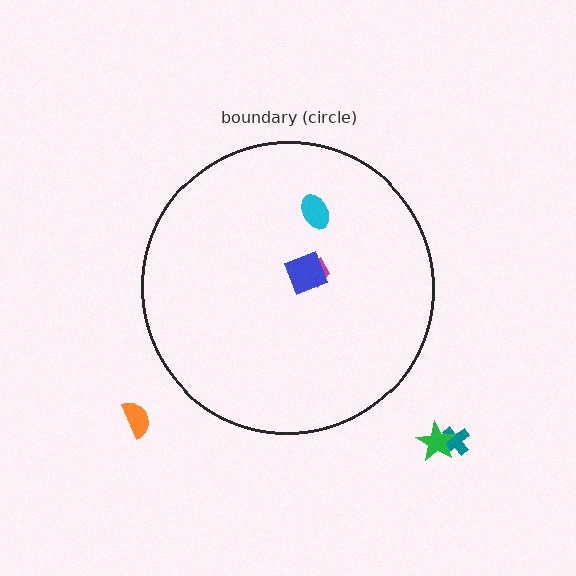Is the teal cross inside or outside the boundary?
Outside.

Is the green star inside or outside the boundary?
Outside.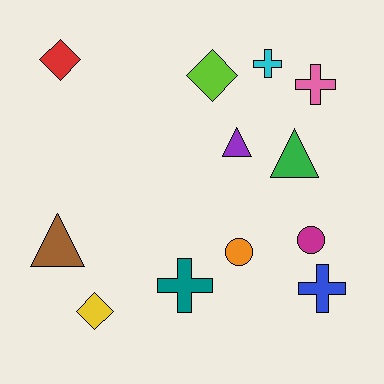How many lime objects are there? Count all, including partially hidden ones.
There is 1 lime object.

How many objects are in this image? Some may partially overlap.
There are 12 objects.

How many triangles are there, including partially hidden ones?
There are 3 triangles.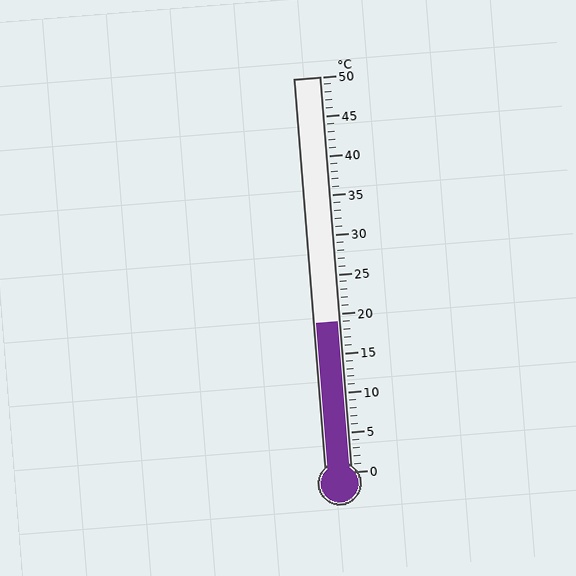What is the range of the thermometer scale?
The thermometer scale ranges from 0°C to 50°C.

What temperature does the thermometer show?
The thermometer shows approximately 19°C.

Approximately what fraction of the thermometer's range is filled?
The thermometer is filled to approximately 40% of its range.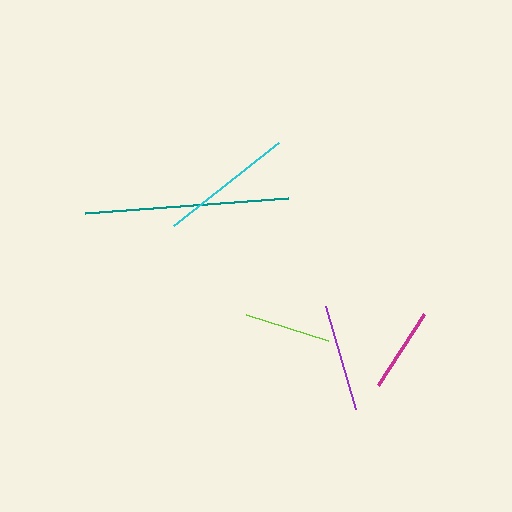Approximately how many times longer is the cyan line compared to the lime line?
The cyan line is approximately 1.6 times the length of the lime line.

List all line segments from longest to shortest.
From longest to shortest: teal, cyan, purple, lime, magenta.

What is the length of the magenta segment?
The magenta segment is approximately 84 pixels long.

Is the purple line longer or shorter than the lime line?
The purple line is longer than the lime line.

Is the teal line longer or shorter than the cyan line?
The teal line is longer than the cyan line.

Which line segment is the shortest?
The magenta line is the shortest at approximately 84 pixels.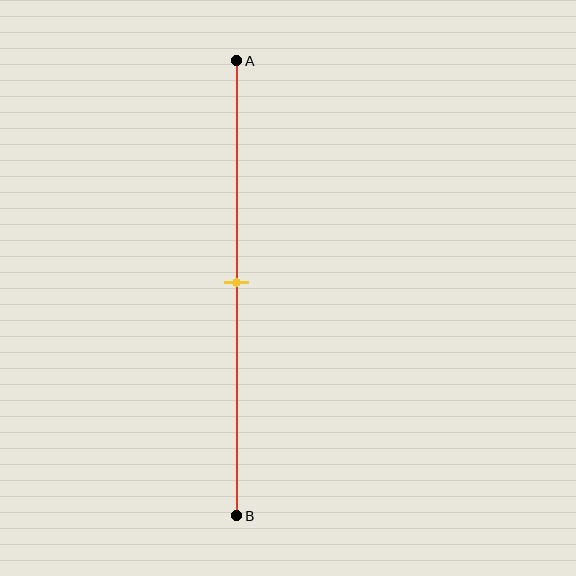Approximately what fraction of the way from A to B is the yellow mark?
The yellow mark is approximately 50% of the way from A to B.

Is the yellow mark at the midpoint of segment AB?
Yes, the mark is approximately at the midpoint.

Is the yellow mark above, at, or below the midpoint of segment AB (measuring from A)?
The yellow mark is approximately at the midpoint of segment AB.